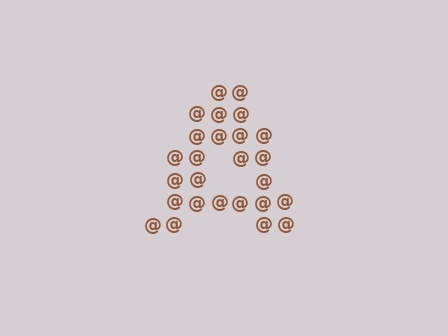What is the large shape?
The large shape is the letter A.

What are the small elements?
The small elements are at signs.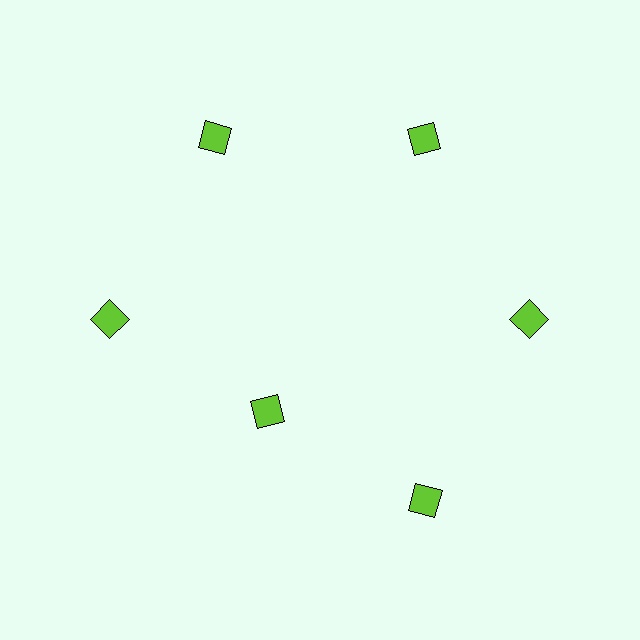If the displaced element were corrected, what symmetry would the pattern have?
It would have 6-fold rotational symmetry — the pattern would map onto itself every 60 degrees.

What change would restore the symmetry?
The symmetry would be restored by moving it outward, back onto the ring so that all 6 diamonds sit at equal angles and equal distance from the center.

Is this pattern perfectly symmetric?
No. The 6 lime diamonds are arranged in a ring, but one element near the 7 o'clock position is pulled inward toward the center, breaking the 6-fold rotational symmetry.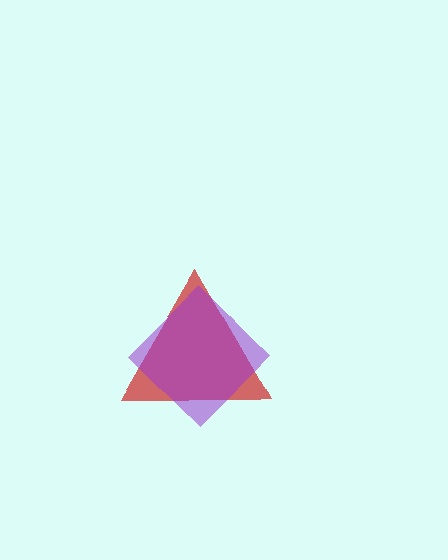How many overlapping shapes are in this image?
There are 2 overlapping shapes in the image.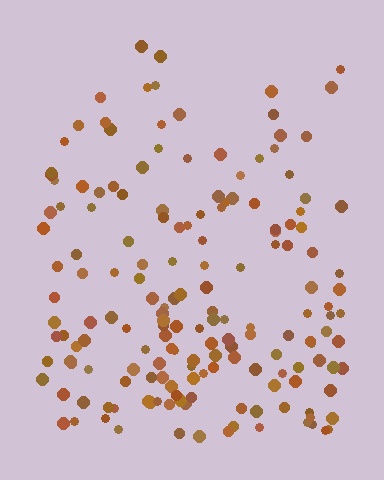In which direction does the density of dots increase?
From top to bottom, with the bottom side densest.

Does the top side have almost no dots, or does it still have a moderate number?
Still a moderate number, just noticeably fewer than the bottom.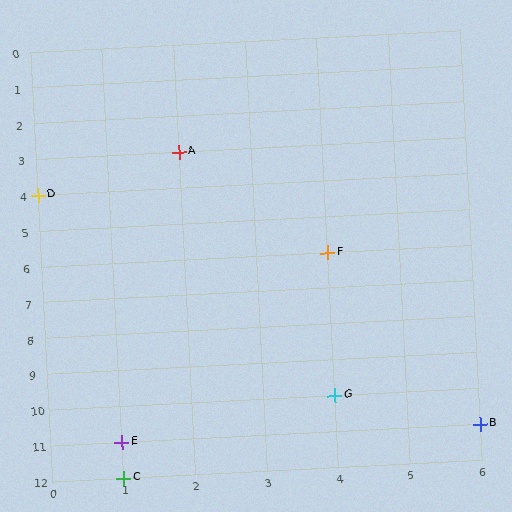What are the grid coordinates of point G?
Point G is at grid coordinates (4, 10).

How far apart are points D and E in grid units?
Points D and E are 1 column and 7 rows apart (about 7.1 grid units diagonally).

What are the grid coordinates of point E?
Point E is at grid coordinates (1, 11).